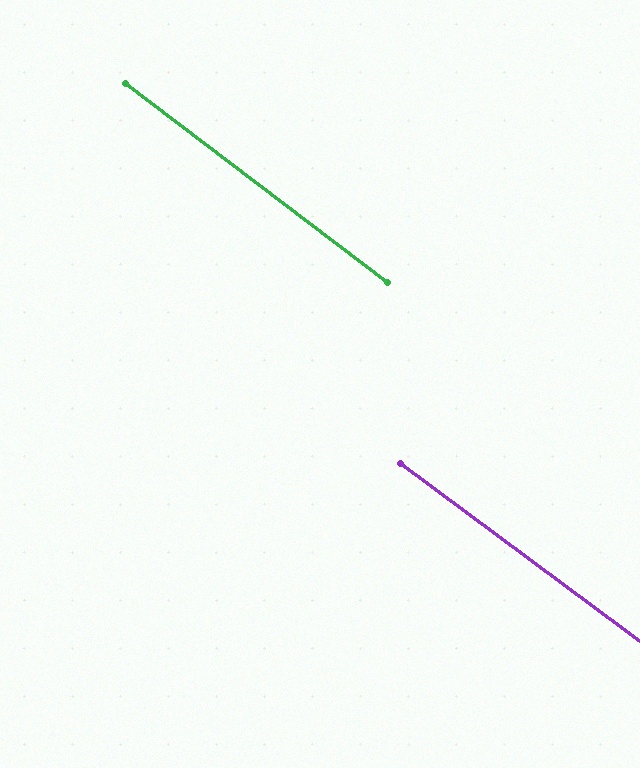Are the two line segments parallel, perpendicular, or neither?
Parallel — their directions differ by only 0.7°.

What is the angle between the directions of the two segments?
Approximately 1 degree.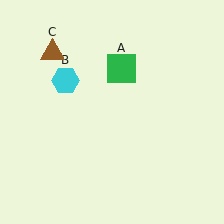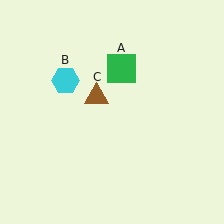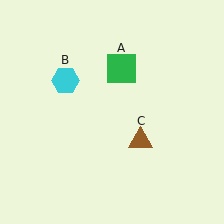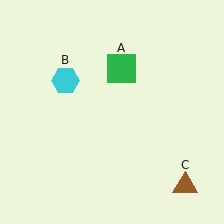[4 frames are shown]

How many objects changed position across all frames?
1 object changed position: brown triangle (object C).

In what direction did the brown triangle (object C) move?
The brown triangle (object C) moved down and to the right.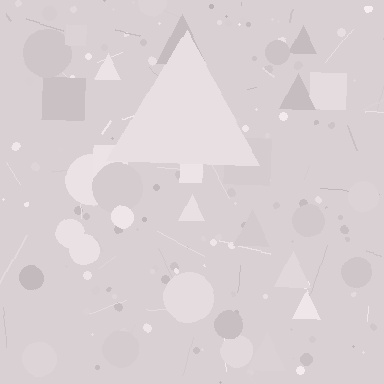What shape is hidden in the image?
A triangle is hidden in the image.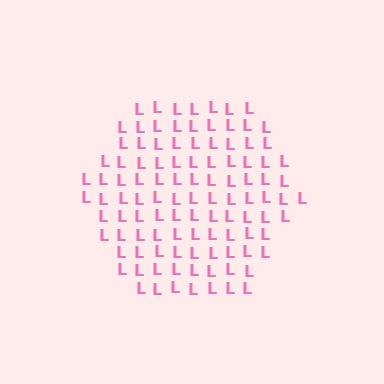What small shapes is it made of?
It is made of small letter L's.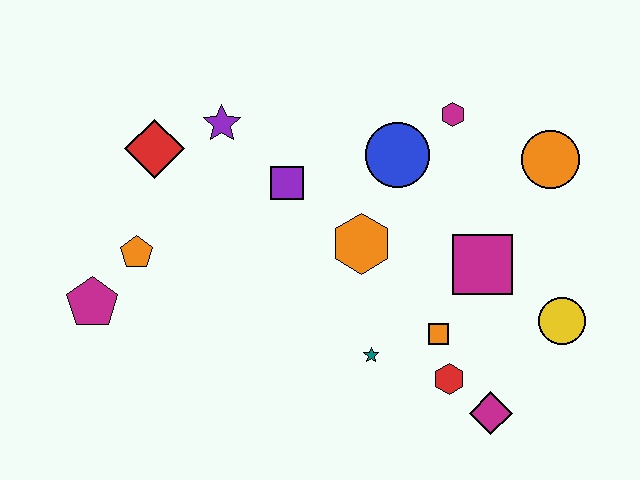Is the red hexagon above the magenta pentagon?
No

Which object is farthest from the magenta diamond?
The red diamond is farthest from the magenta diamond.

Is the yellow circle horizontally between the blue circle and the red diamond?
No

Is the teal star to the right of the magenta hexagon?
No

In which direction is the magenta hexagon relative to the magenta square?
The magenta hexagon is above the magenta square.